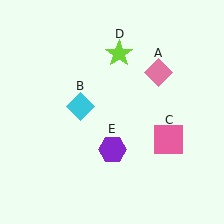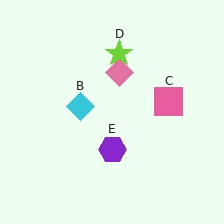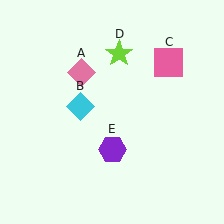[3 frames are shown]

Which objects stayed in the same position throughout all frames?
Cyan diamond (object B) and lime star (object D) and purple hexagon (object E) remained stationary.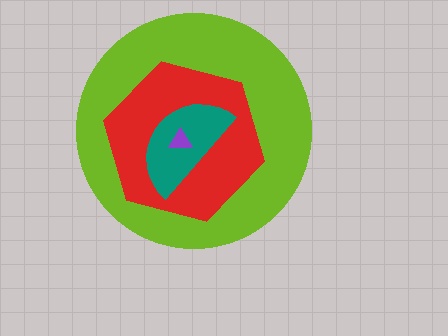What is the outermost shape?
The lime circle.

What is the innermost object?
The purple triangle.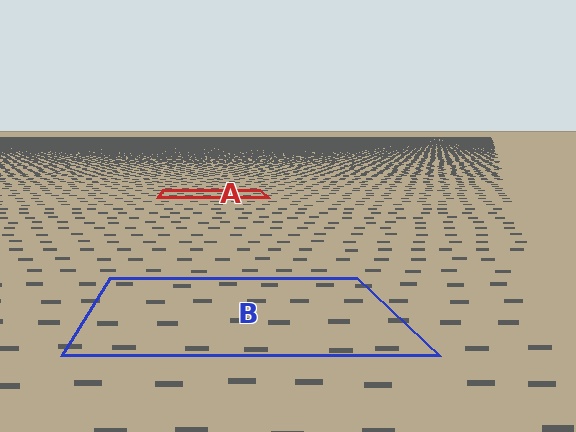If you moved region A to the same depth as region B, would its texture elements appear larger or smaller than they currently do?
They would appear larger. At a closer depth, the same texture elements are projected at a bigger on-screen size.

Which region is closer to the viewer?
Region B is closer. The texture elements there are larger and more spread out.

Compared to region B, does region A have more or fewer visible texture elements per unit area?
Region A has more texture elements per unit area — they are packed more densely because it is farther away.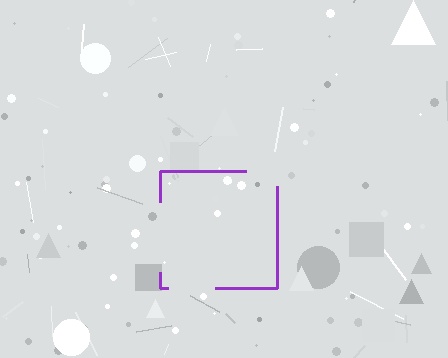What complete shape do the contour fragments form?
The contour fragments form a square.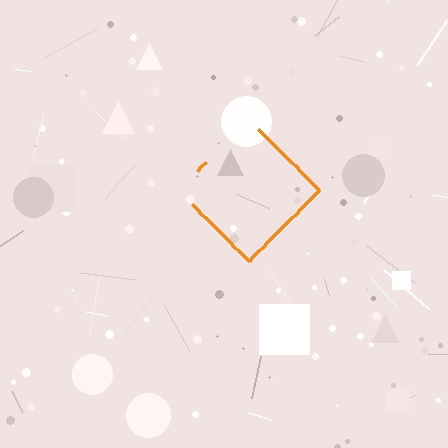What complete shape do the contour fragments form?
The contour fragments form a diamond.